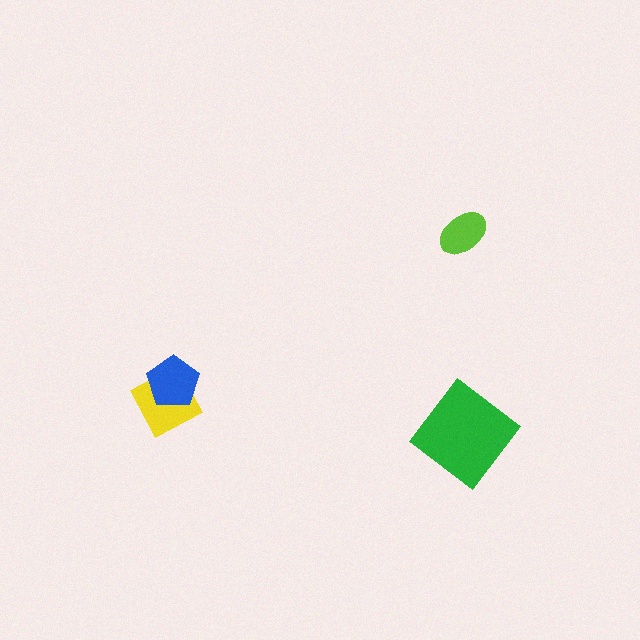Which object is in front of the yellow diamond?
The blue pentagon is in front of the yellow diamond.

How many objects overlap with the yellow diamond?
1 object overlaps with the yellow diamond.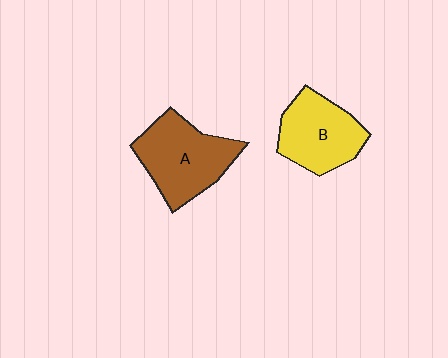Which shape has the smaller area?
Shape B (yellow).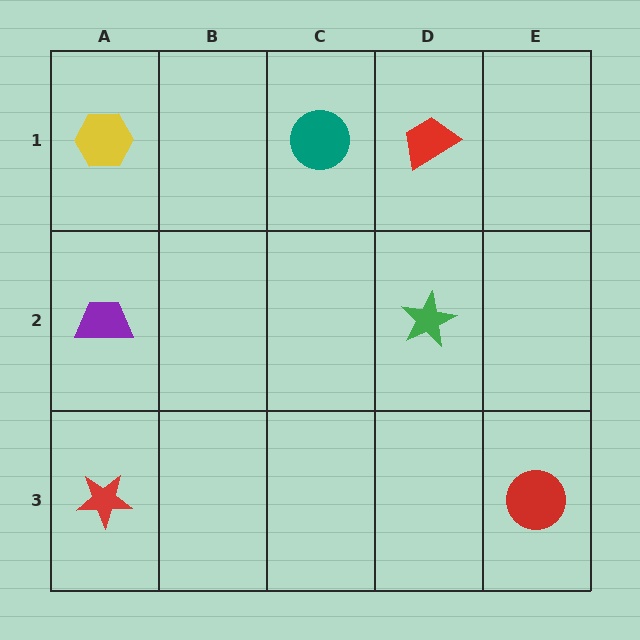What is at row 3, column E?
A red circle.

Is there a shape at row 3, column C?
No, that cell is empty.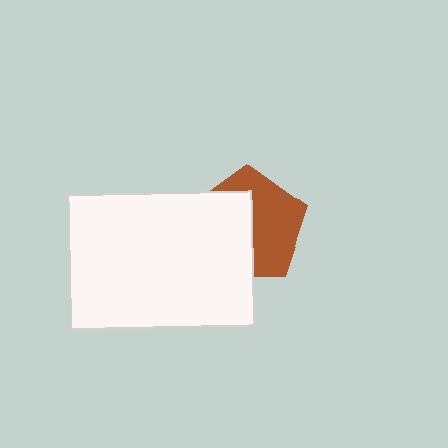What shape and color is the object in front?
The object in front is a white rectangle.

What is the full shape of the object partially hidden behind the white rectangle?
The partially hidden object is a brown pentagon.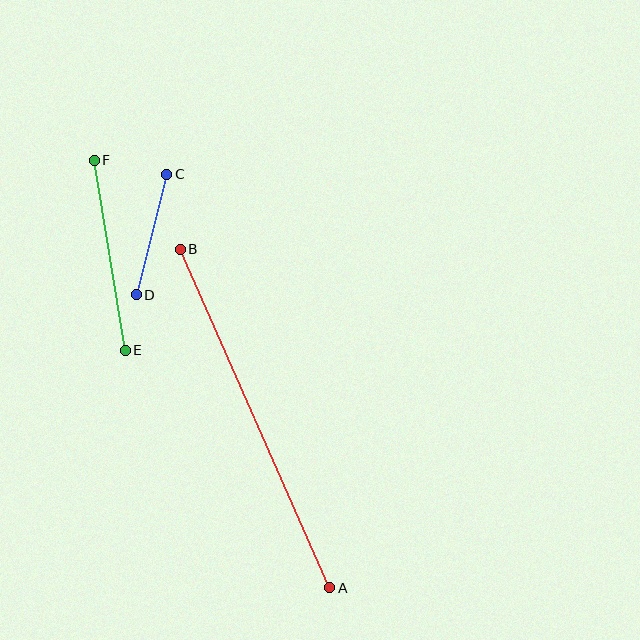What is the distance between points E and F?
The distance is approximately 192 pixels.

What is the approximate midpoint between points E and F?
The midpoint is at approximately (110, 255) pixels.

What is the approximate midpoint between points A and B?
The midpoint is at approximately (255, 418) pixels.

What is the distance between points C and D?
The distance is approximately 124 pixels.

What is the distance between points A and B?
The distance is approximately 370 pixels.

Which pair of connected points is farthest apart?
Points A and B are farthest apart.